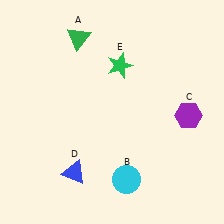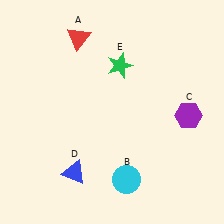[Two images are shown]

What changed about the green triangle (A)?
In Image 1, A is green. In Image 2, it changed to red.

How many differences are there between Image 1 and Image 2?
There is 1 difference between the two images.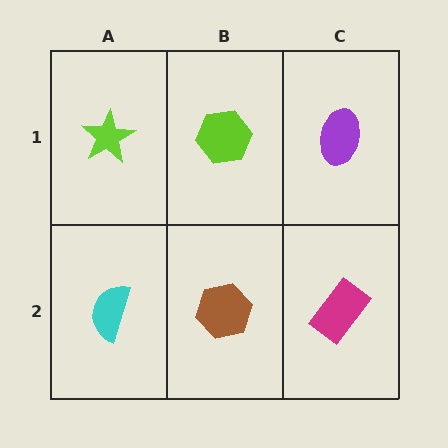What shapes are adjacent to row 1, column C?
A magenta rectangle (row 2, column C), a lime hexagon (row 1, column B).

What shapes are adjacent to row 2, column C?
A purple ellipse (row 1, column C), a brown hexagon (row 2, column B).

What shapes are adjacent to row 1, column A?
A cyan semicircle (row 2, column A), a lime hexagon (row 1, column B).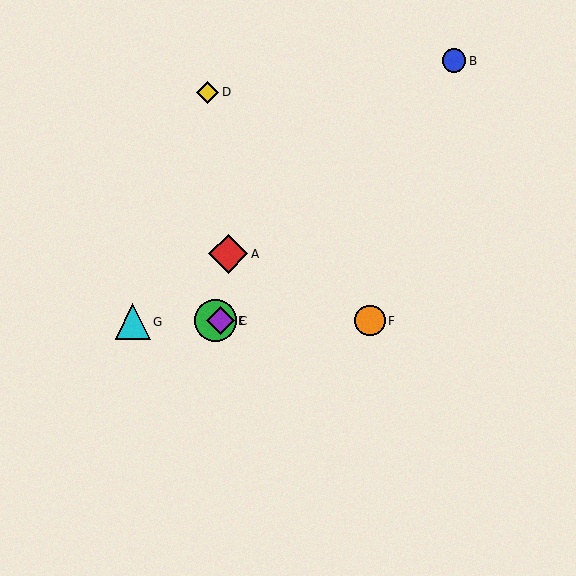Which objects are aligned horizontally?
Objects C, E, F, G are aligned horizontally.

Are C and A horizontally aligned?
No, C is at y≈321 and A is at y≈254.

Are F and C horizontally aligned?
Yes, both are at y≈320.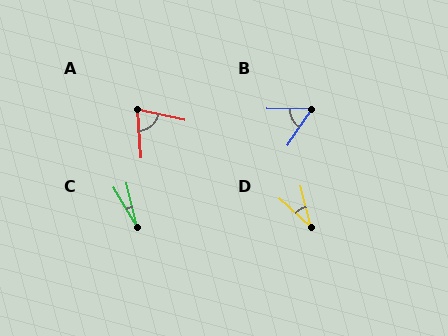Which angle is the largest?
A, at approximately 73 degrees.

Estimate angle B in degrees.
Approximately 56 degrees.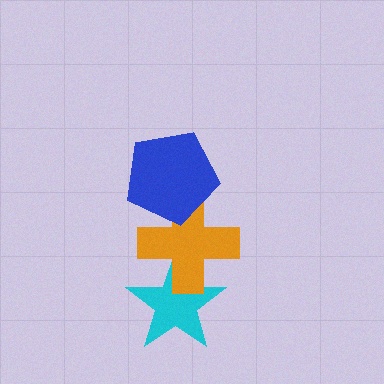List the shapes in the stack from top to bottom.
From top to bottom: the blue pentagon, the orange cross, the cyan star.